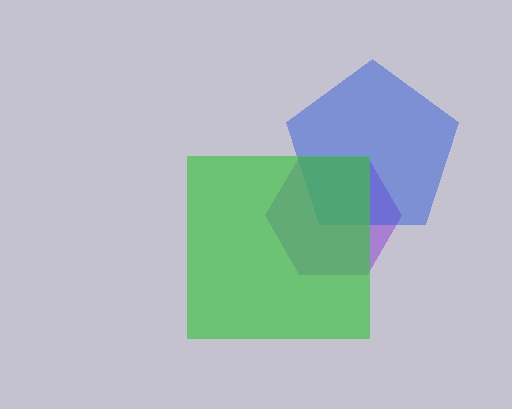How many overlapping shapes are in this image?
There are 3 overlapping shapes in the image.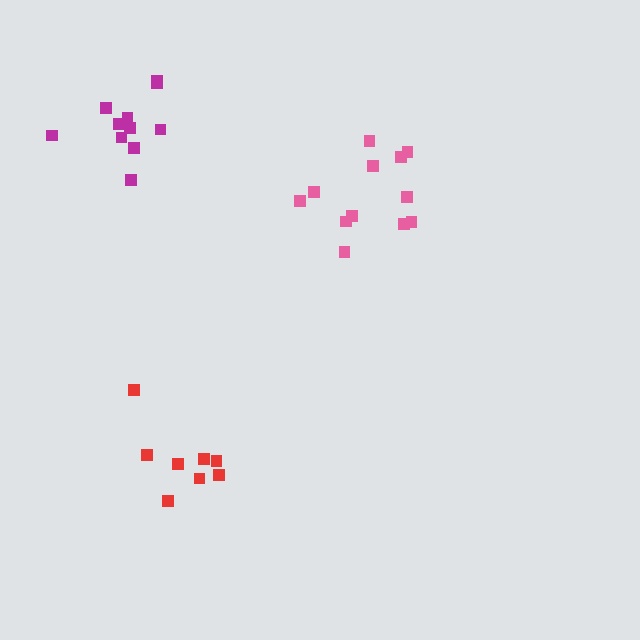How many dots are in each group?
Group 1: 12 dots, Group 2: 8 dots, Group 3: 12 dots (32 total).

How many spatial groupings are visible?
There are 3 spatial groupings.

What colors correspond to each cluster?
The clusters are colored: magenta, red, pink.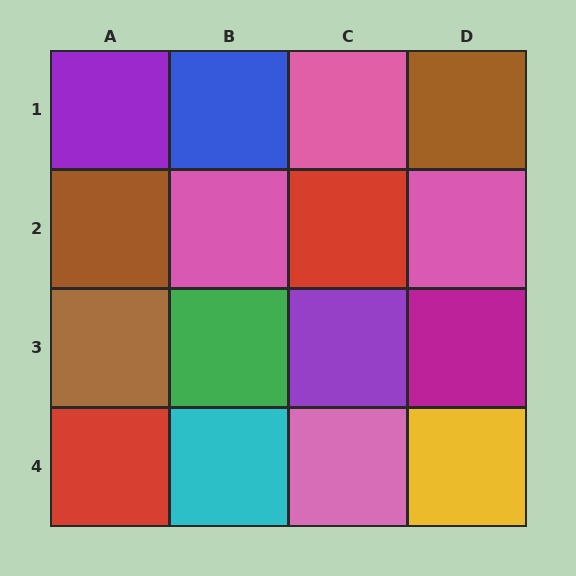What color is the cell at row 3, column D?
Magenta.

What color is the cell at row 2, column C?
Red.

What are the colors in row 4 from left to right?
Red, cyan, pink, yellow.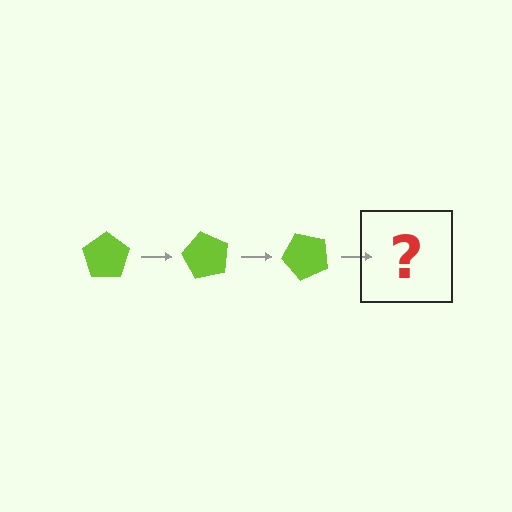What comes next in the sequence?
The next element should be a lime pentagon rotated 180 degrees.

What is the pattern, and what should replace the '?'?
The pattern is that the pentagon rotates 60 degrees each step. The '?' should be a lime pentagon rotated 180 degrees.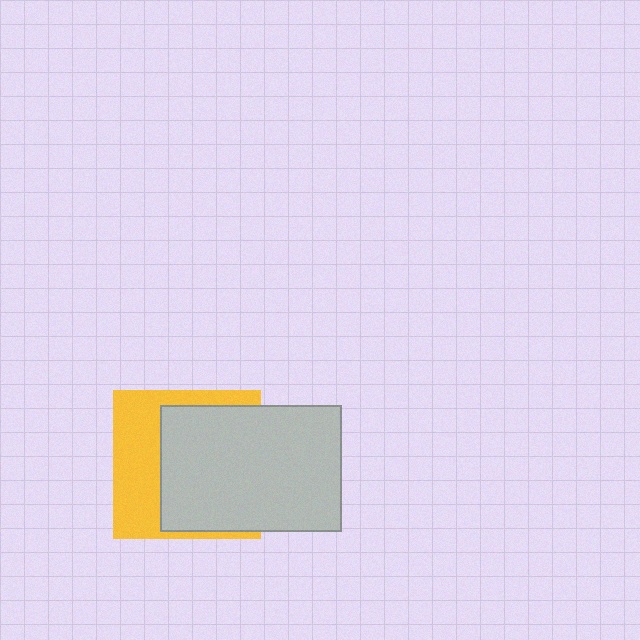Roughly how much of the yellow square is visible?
A small part of it is visible (roughly 42%).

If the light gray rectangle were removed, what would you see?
You would see the complete yellow square.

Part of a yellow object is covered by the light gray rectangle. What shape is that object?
It is a square.